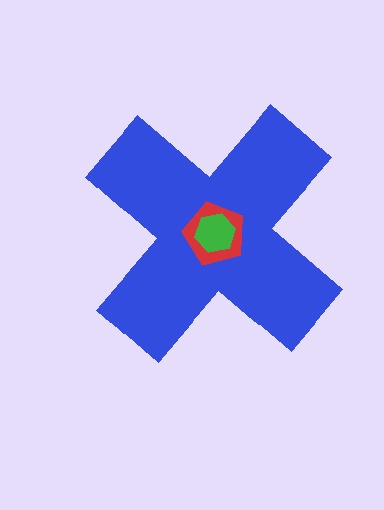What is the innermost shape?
The green hexagon.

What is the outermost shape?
The blue cross.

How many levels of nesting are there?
3.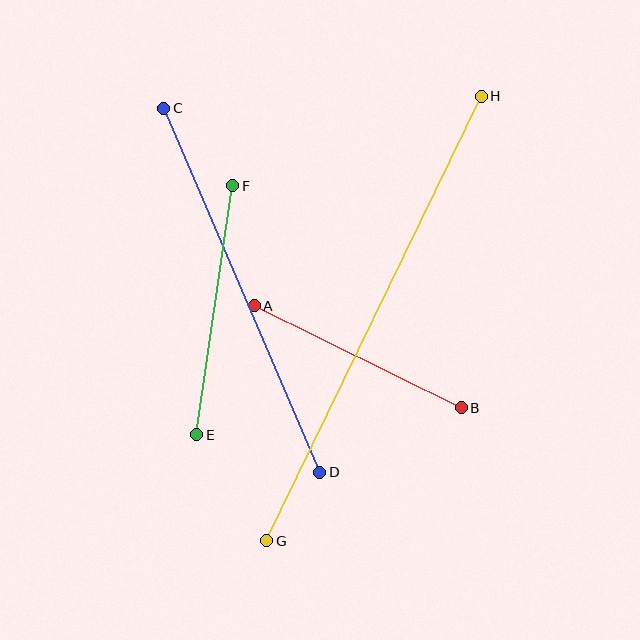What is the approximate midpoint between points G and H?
The midpoint is at approximately (374, 318) pixels.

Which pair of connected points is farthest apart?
Points G and H are farthest apart.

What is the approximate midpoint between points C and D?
The midpoint is at approximately (242, 290) pixels.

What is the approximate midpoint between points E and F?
The midpoint is at approximately (215, 310) pixels.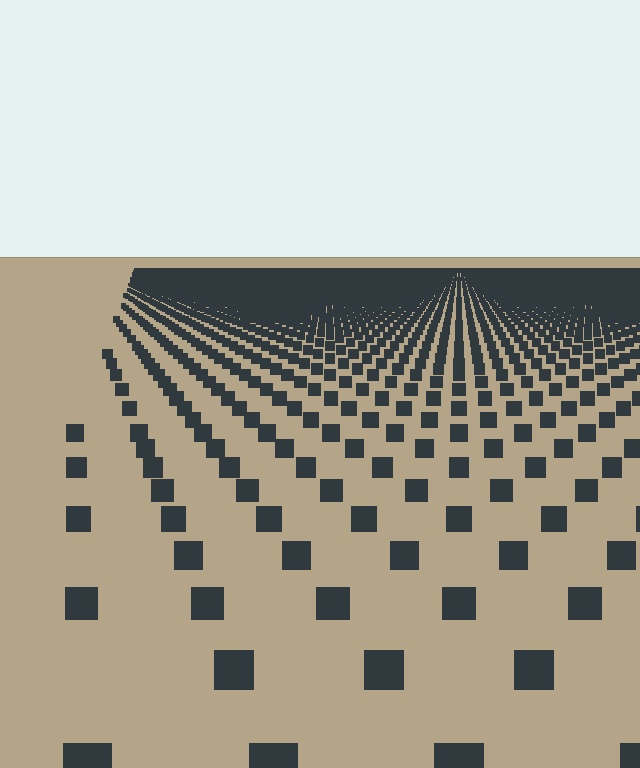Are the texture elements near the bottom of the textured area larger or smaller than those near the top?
Larger. Near the bottom, elements are closer to the viewer and appear at a bigger on-screen size.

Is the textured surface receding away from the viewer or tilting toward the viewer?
The surface is receding away from the viewer. Texture elements get smaller and denser toward the top.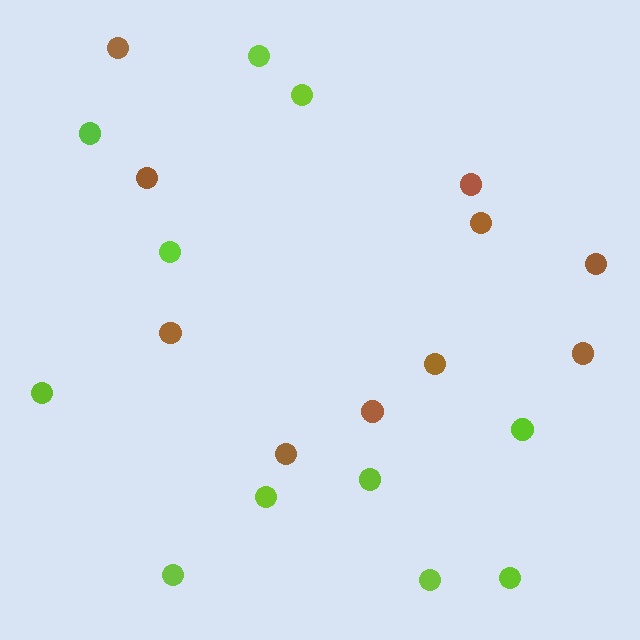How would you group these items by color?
There are 2 groups: one group of lime circles (11) and one group of brown circles (10).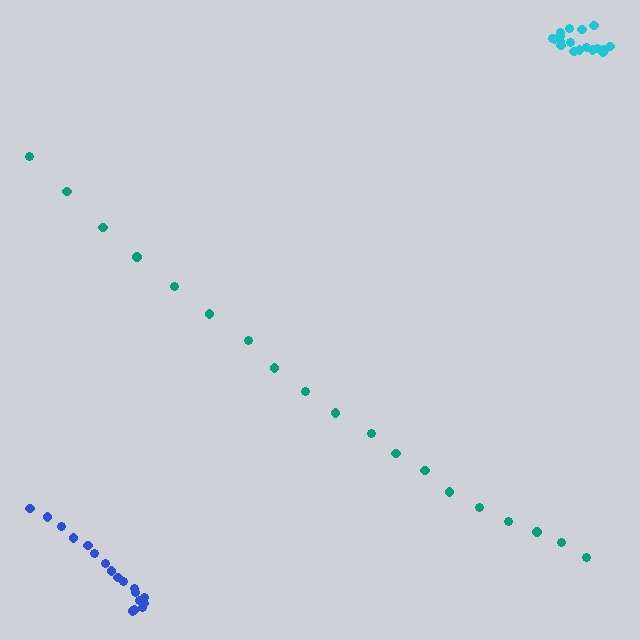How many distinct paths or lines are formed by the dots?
There are 3 distinct paths.